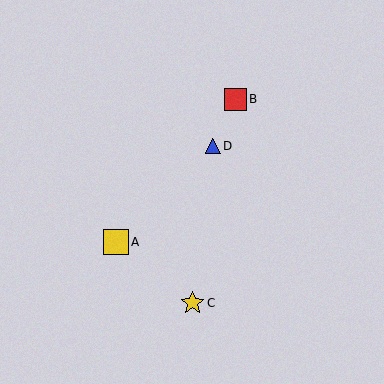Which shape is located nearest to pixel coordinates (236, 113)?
The red square (labeled B) at (235, 99) is nearest to that location.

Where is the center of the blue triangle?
The center of the blue triangle is at (213, 146).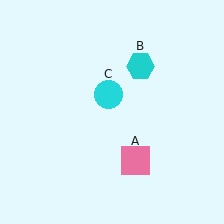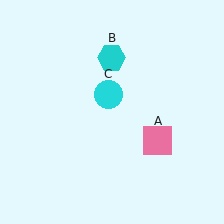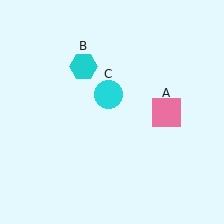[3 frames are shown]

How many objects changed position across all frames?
2 objects changed position: pink square (object A), cyan hexagon (object B).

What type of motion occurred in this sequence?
The pink square (object A), cyan hexagon (object B) rotated counterclockwise around the center of the scene.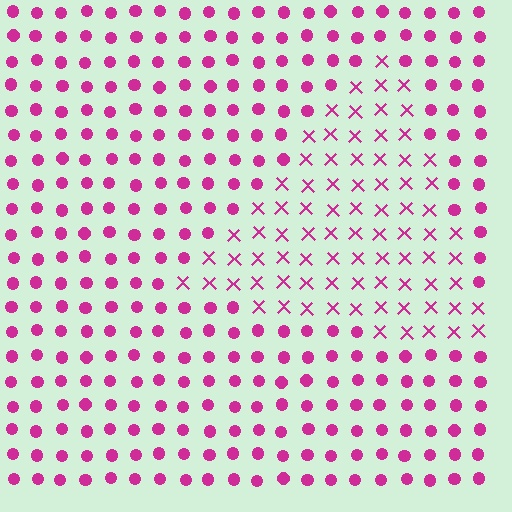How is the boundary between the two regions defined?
The boundary is defined by a change in element shape: X marks inside vs. circles outside. All elements share the same color and spacing.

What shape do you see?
I see a triangle.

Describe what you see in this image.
The image is filled with small magenta elements arranged in a uniform grid. A triangle-shaped region contains X marks, while the surrounding area contains circles. The boundary is defined purely by the change in element shape.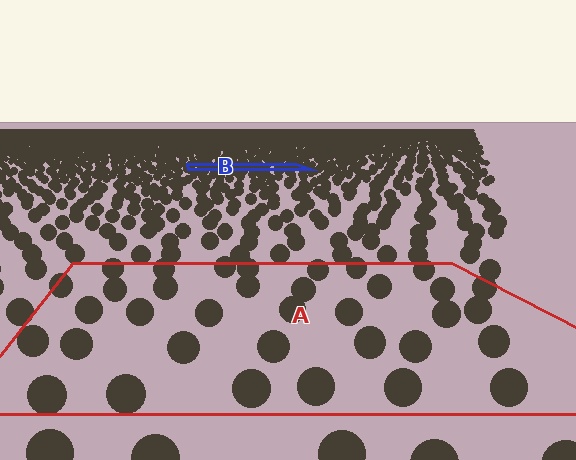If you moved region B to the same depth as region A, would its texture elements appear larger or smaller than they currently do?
They would appear larger. At a closer depth, the same texture elements are projected at a bigger on-screen size.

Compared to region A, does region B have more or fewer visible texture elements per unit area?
Region B has more texture elements per unit area — they are packed more densely because it is farther away.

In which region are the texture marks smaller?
The texture marks are smaller in region B, because it is farther away.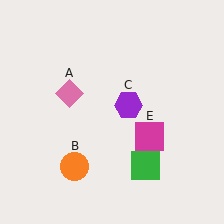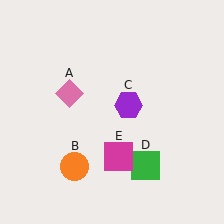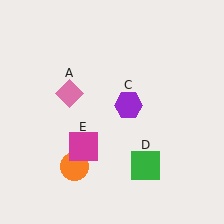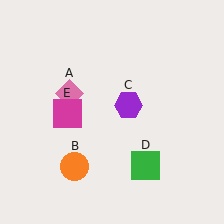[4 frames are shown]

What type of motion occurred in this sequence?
The magenta square (object E) rotated clockwise around the center of the scene.